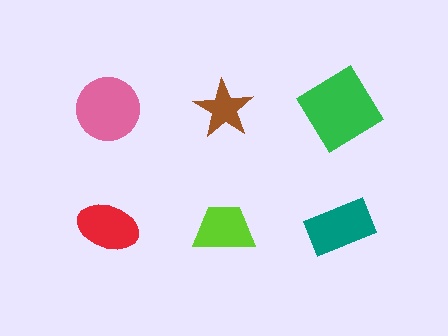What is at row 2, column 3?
A teal rectangle.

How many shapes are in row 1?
3 shapes.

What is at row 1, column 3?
A green diamond.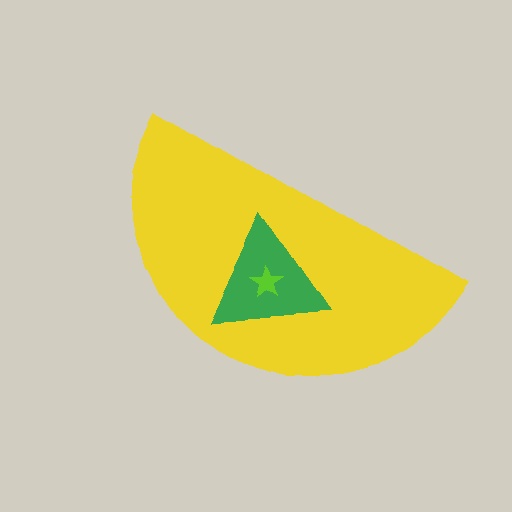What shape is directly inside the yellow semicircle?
The green triangle.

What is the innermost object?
The lime star.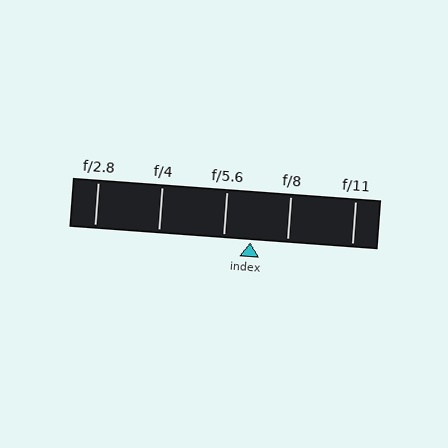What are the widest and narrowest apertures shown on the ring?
The widest aperture shown is f/2.8 and the narrowest is f/11.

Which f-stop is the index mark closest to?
The index mark is closest to f/5.6.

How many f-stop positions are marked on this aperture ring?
There are 5 f-stop positions marked.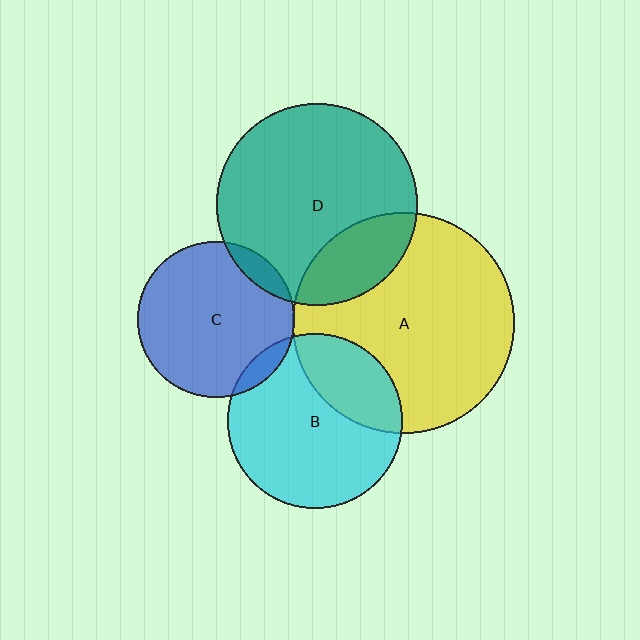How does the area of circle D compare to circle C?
Approximately 1.7 times.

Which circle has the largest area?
Circle A (yellow).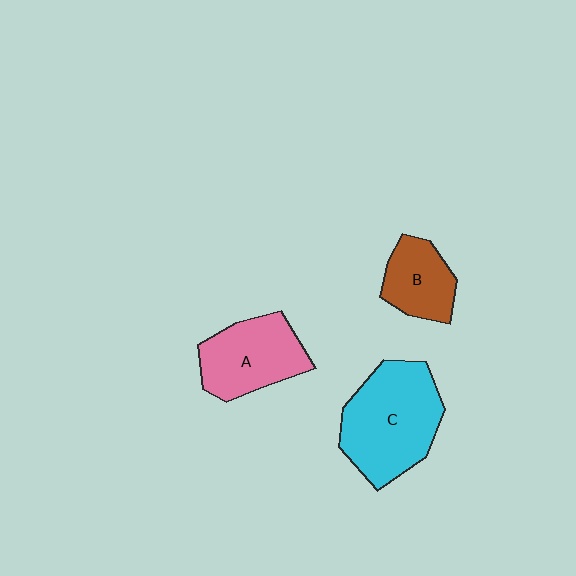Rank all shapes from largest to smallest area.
From largest to smallest: C (cyan), A (pink), B (brown).